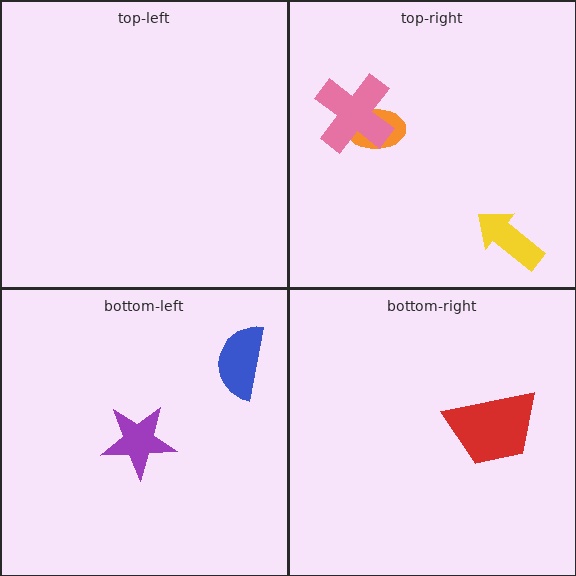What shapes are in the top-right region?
The orange ellipse, the pink cross, the yellow arrow.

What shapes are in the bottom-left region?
The blue semicircle, the purple star.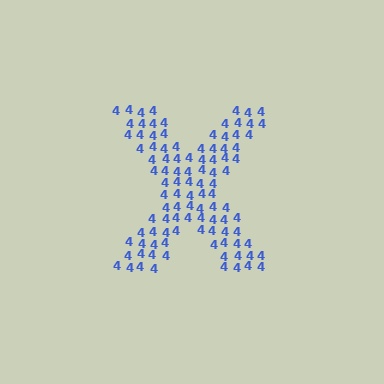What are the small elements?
The small elements are digit 4's.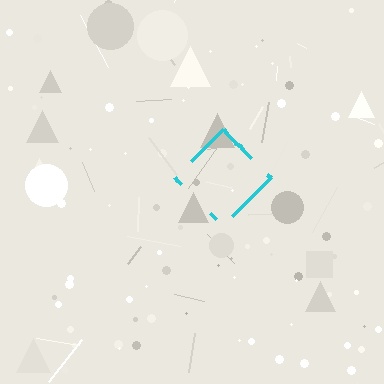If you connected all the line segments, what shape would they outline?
They would outline a diamond.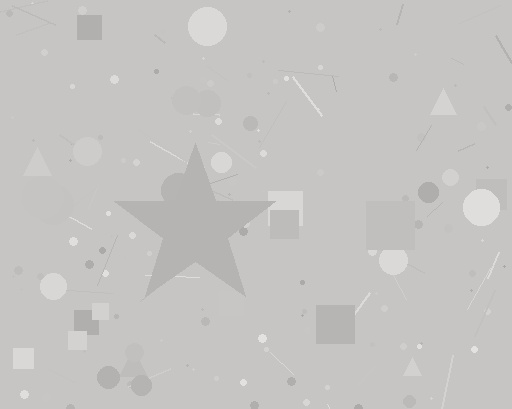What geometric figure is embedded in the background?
A star is embedded in the background.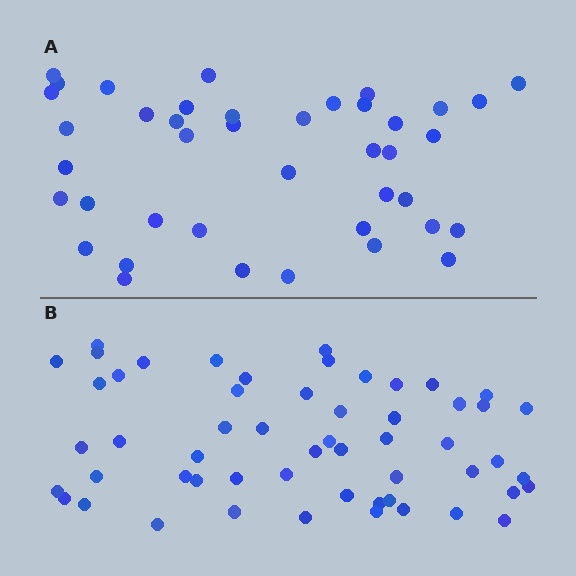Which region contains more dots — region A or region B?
Region B (the bottom region) has more dots.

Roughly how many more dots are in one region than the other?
Region B has approximately 15 more dots than region A.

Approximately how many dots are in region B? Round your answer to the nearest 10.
About 60 dots. (The exact count is 55, which rounds to 60.)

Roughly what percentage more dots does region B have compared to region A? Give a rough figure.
About 35% more.